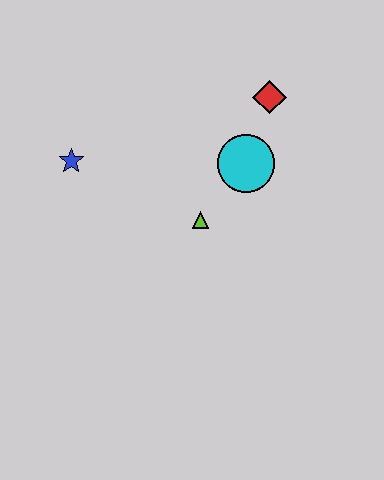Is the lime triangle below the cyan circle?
Yes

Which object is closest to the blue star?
The lime triangle is closest to the blue star.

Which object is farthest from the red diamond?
The blue star is farthest from the red diamond.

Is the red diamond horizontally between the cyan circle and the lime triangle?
No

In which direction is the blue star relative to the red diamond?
The blue star is to the left of the red diamond.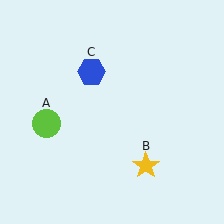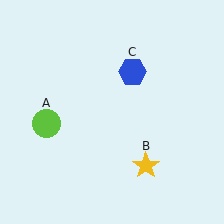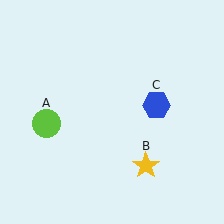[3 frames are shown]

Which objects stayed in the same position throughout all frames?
Lime circle (object A) and yellow star (object B) remained stationary.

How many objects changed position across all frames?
1 object changed position: blue hexagon (object C).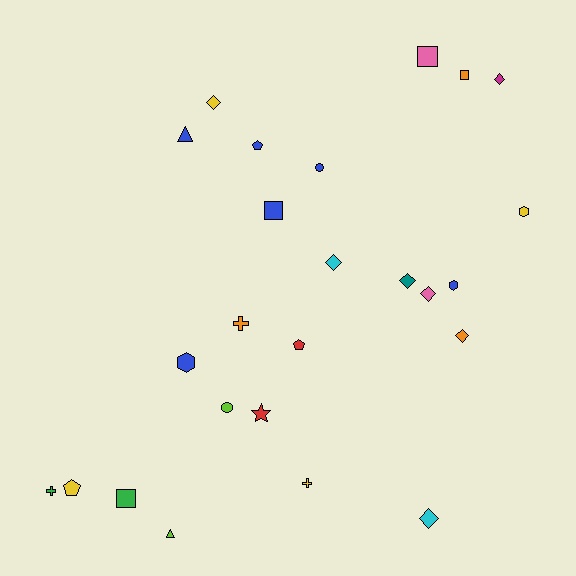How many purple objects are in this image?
There are no purple objects.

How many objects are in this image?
There are 25 objects.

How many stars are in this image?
There is 1 star.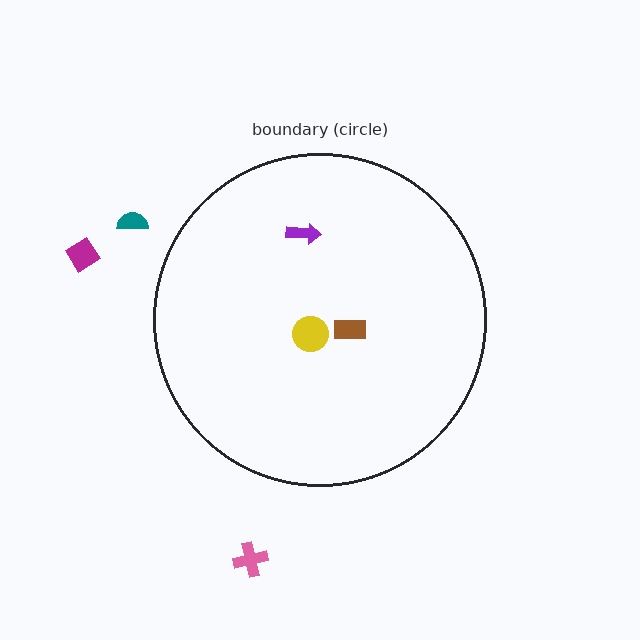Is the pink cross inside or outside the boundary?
Outside.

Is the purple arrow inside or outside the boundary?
Inside.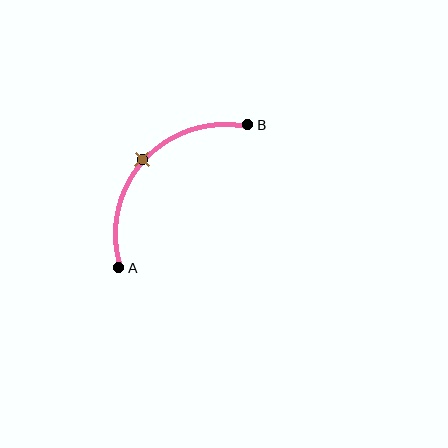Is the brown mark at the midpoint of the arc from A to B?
Yes. The brown mark lies on the arc at equal arc-length from both A and B — it is the arc midpoint.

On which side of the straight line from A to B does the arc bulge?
The arc bulges above and to the left of the straight line connecting A and B.